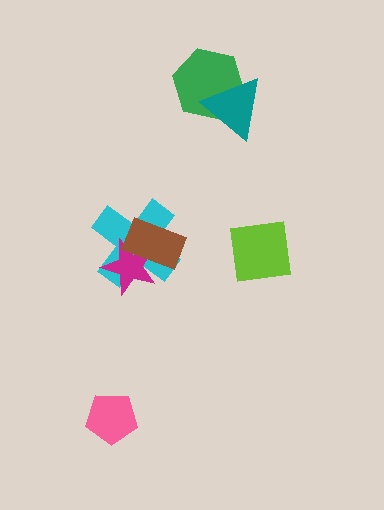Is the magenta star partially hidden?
Yes, it is partially covered by another shape.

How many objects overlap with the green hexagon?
1 object overlaps with the green hexagon.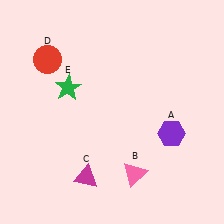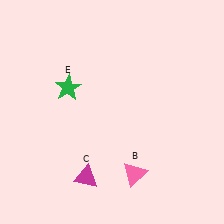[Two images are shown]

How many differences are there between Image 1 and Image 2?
There are 2 differences between the two images.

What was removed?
The red circle (D), the purple hexagon (A) were removed in Image 2.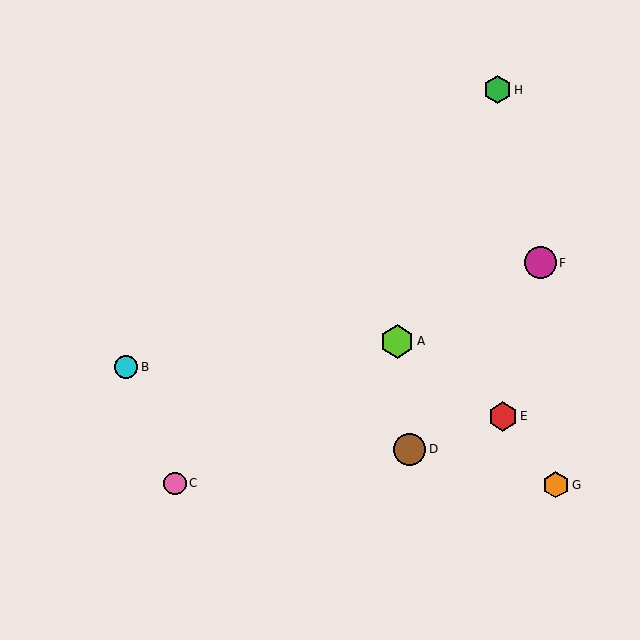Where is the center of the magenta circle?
The center of the magenta circle is at (540, 263).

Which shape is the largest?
The lime hexagon (labeled A) is the largest.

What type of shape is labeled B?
Shape B is a cyan circle.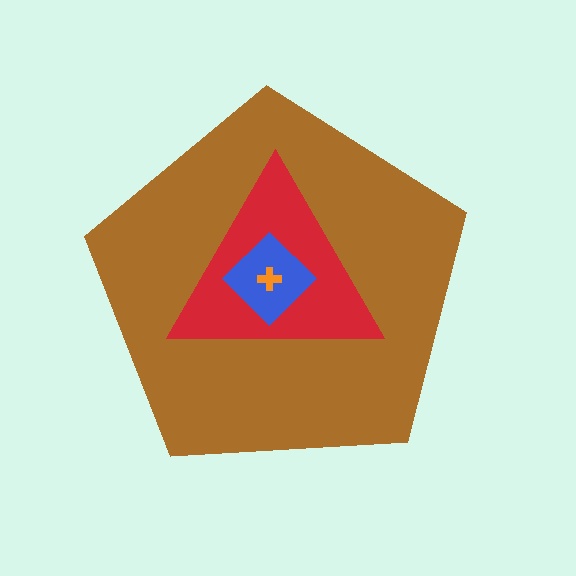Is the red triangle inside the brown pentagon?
Yes.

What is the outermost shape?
The brown pentagon.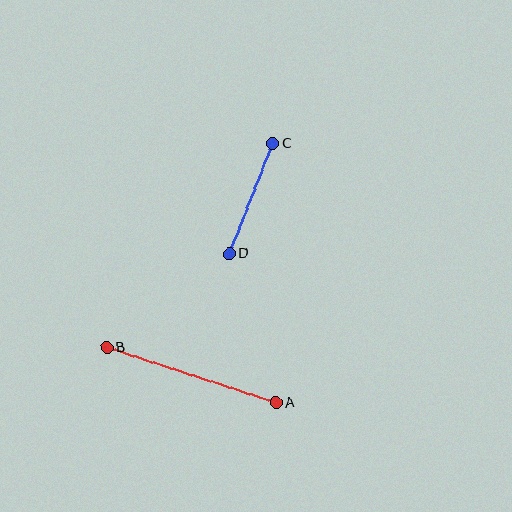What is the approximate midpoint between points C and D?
The midpoint is at approximately (251, 199) pixels.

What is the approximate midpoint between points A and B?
The midpoint is at approximately (191, 375) pixels.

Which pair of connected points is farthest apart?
Points A and B are farthest apart.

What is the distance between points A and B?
The distance is approximately 178 pixels.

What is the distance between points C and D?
The distance is approximately 119 pixels.